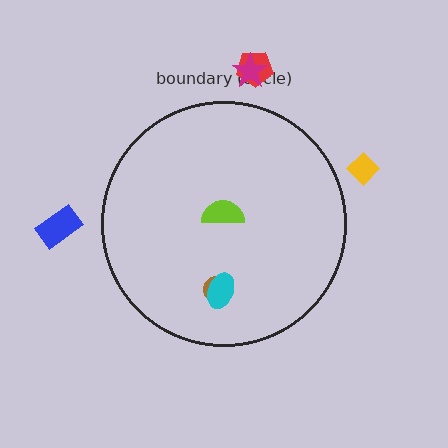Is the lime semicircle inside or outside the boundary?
Inside.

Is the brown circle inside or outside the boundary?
Inside.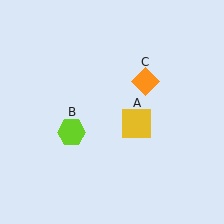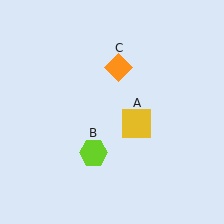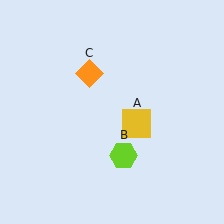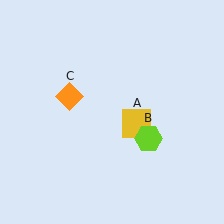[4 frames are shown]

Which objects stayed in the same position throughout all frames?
Yellow square (object A) remained stationary.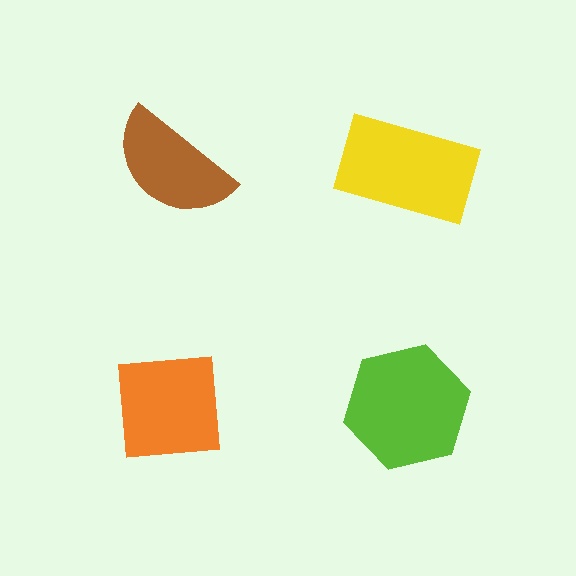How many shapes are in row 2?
2 shapes.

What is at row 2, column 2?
A lime hexagon.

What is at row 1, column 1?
A brown semicircle.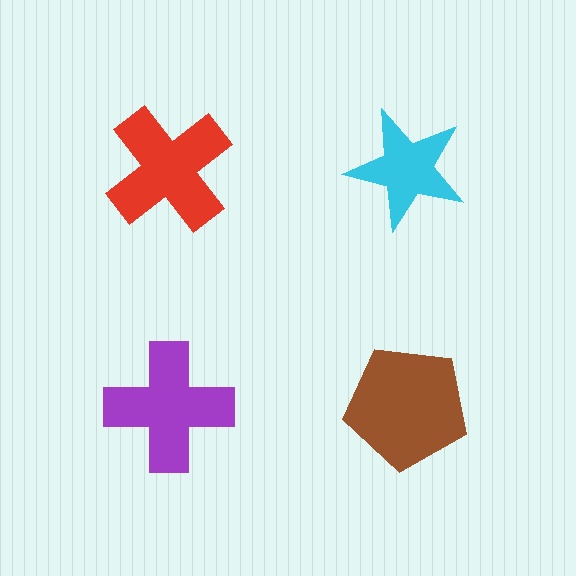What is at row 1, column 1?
A red cross.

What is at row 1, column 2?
A cyan star.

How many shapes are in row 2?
2 shapes.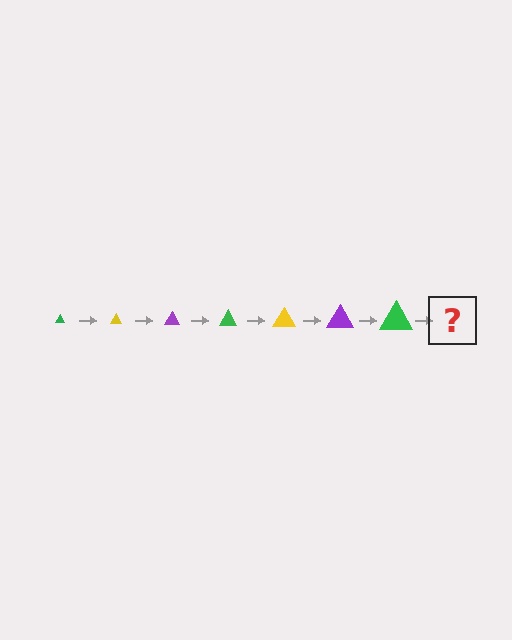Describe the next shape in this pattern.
It should be a yellow triangle, larger than the previous one.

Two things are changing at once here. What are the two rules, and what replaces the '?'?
The two rules are that the triangle grows larger each step and the color cycles through green, yellow, and purple. The '?' should be a yellow triangle, larger than the previous one.